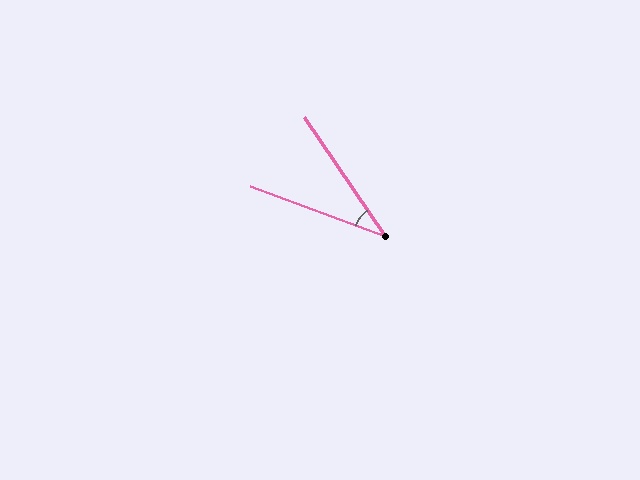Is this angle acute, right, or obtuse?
It is acute.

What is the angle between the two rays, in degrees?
Approximately 35 degrees.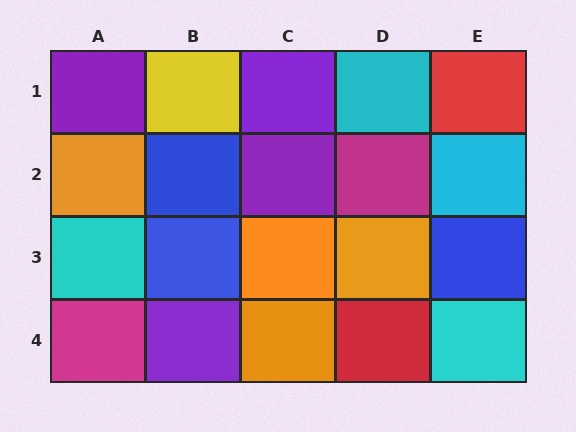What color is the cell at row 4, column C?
Orange.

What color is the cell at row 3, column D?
Orange.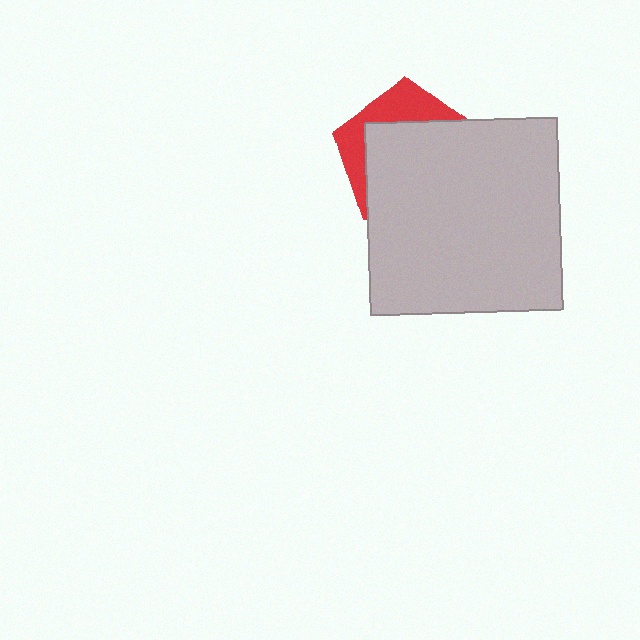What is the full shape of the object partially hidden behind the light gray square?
The partially hidden object is a red pentagon.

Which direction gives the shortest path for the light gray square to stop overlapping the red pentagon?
Moving down gives the shortest separation.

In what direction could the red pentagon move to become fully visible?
The red pentagon could move up. That would shift it out from behind the light gray square entirely.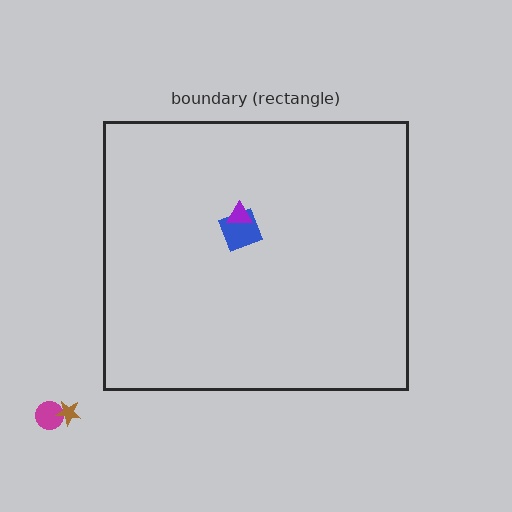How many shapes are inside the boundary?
2 inside, 2 outside.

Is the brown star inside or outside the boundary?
Outside.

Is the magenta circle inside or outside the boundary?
Outside.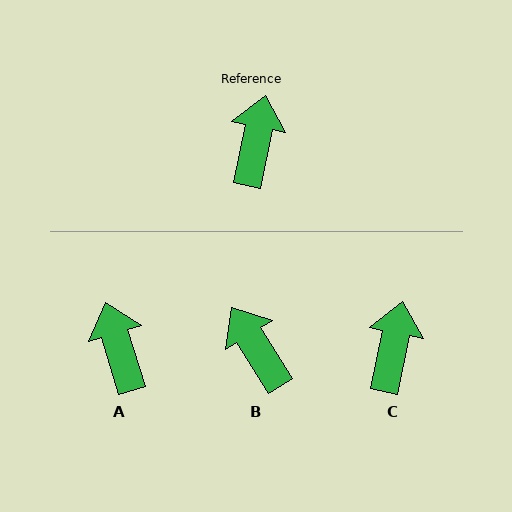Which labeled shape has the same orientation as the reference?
C.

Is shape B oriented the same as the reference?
No, it is off by about 44 degrees.